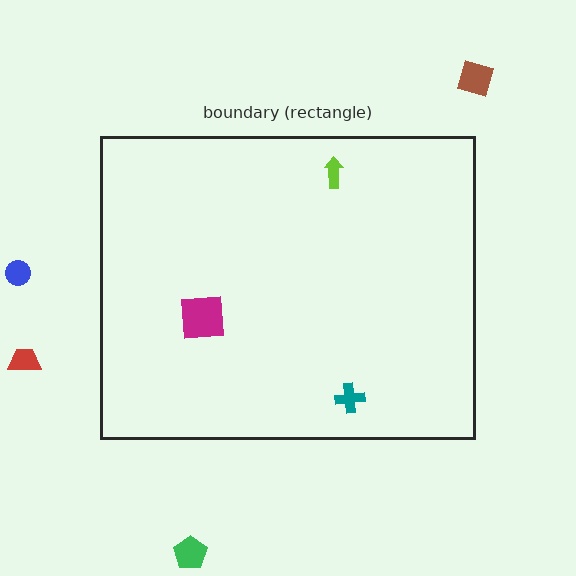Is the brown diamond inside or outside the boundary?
Outside.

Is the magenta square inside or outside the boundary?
Inside.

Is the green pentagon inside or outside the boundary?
Outside.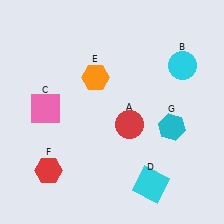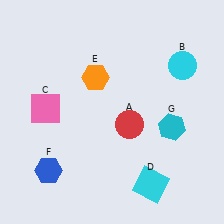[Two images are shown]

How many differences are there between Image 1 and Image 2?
There is 1 difference between the two images.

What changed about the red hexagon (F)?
In Image 1, F is red. In Image 2, it changed to blue.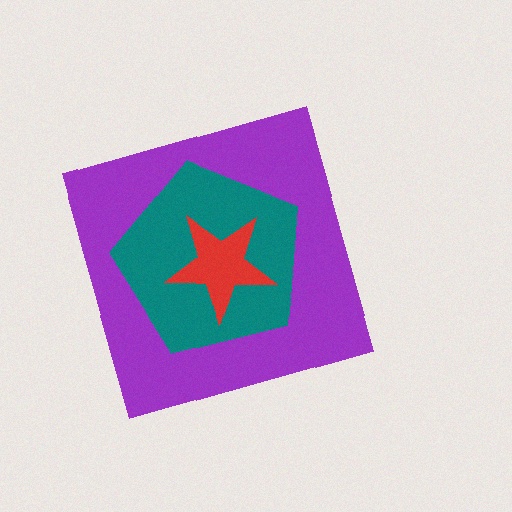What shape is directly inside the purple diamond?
The teal pentagon.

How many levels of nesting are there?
3.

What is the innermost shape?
The red star.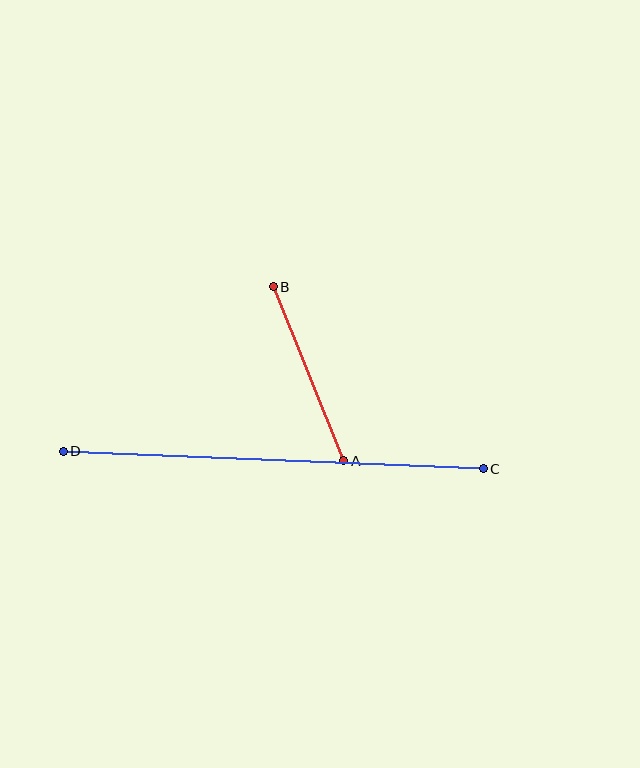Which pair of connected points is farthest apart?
Points C and D are farthest apart.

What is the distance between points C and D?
The distance is approximately 420 pixels.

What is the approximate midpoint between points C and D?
The midpoint is at approximately (273, 460) pixels.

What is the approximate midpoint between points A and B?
The midpoint is at approximately (308, 374) pixels.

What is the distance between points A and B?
The distance is approximately 188 pixels.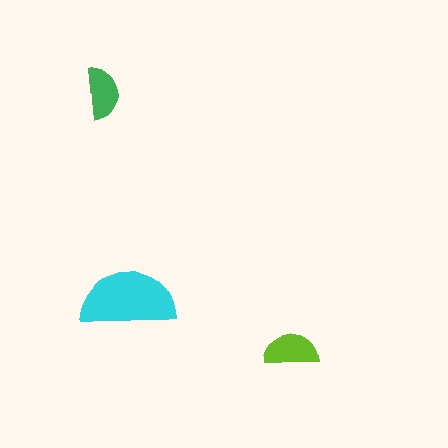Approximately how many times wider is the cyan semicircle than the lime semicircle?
About 2 times wider.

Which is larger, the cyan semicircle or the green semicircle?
The cyan one.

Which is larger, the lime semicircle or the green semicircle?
The lime one.